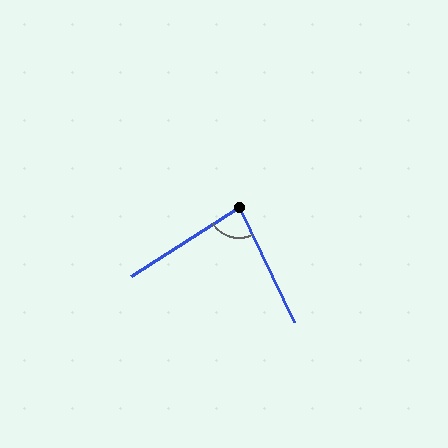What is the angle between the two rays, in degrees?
Approximately 83 degrees.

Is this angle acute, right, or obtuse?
It is acute.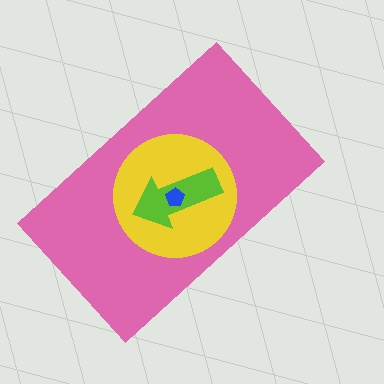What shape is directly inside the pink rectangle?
The yellow circle.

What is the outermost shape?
The pink rectangle.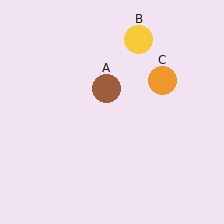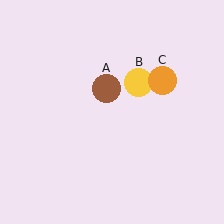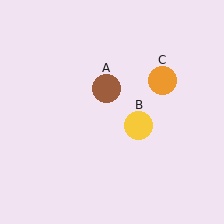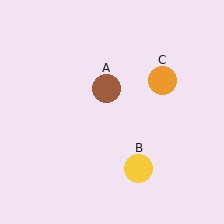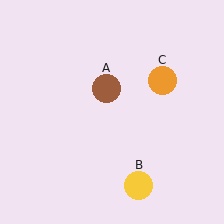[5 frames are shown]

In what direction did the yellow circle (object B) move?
The yellow circle (object B) moved down.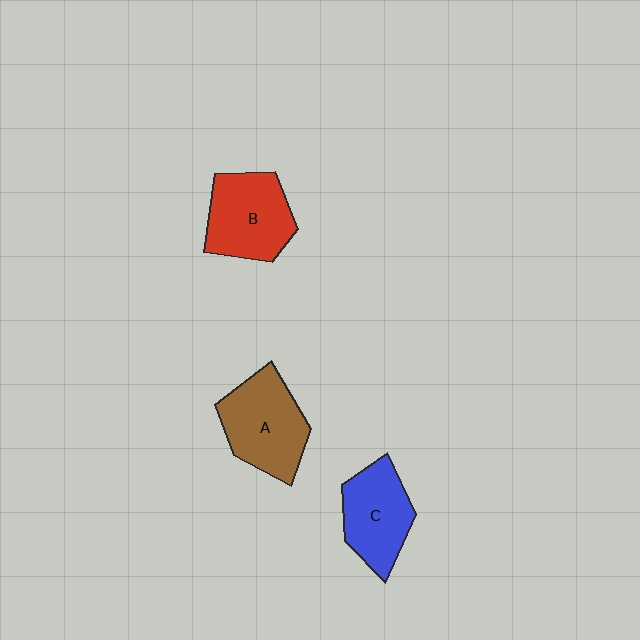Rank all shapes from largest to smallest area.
From largest to smallest: A (brown), B (red), C (blue).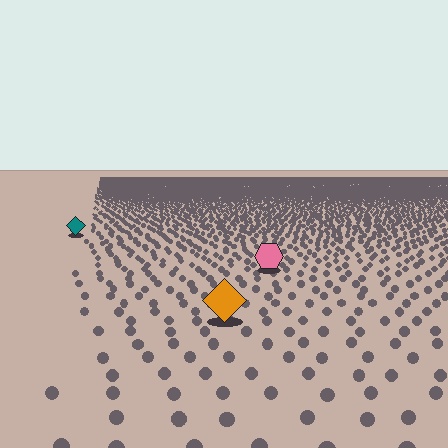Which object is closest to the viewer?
The orange diamond is closest. The texture marks near it are larger and more spread out.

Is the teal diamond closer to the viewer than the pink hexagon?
No. The pink hexagon is closer — you can tell from the texture gradient: the ground texture is coarser near it.